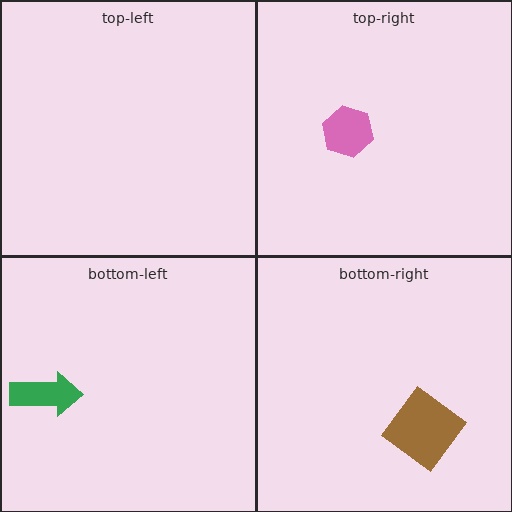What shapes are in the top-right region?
The pink hexagon.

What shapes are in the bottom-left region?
The green arrow.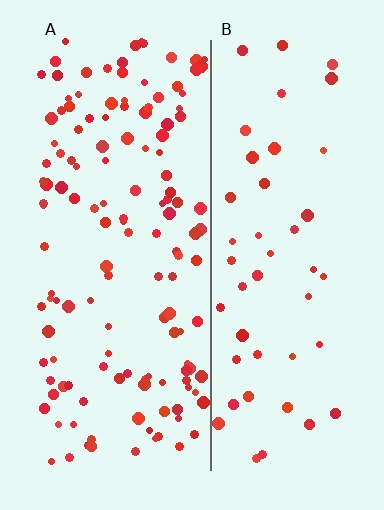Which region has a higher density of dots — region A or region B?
A (the left).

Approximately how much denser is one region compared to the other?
Approximately 2.9× — region A over region B.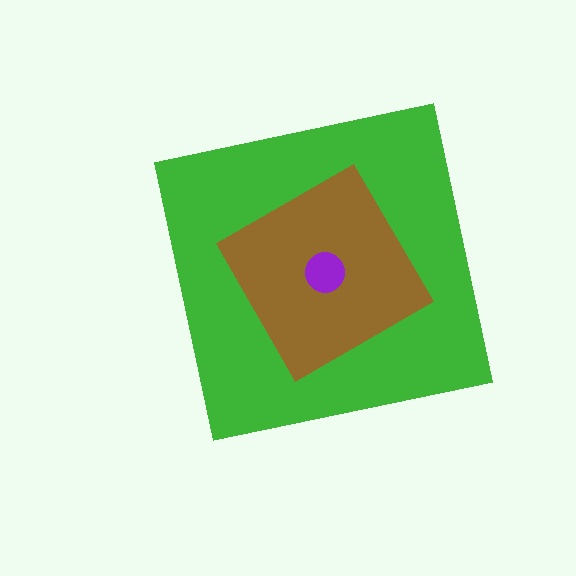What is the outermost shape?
The green square.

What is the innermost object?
The purple circle.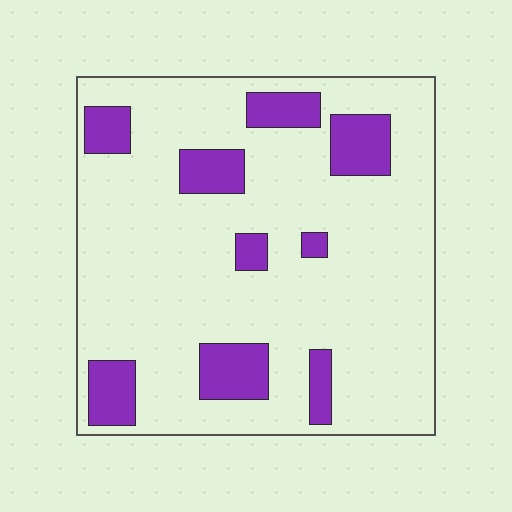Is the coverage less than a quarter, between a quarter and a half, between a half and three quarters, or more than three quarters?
Less than a quarter.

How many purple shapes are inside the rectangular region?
9.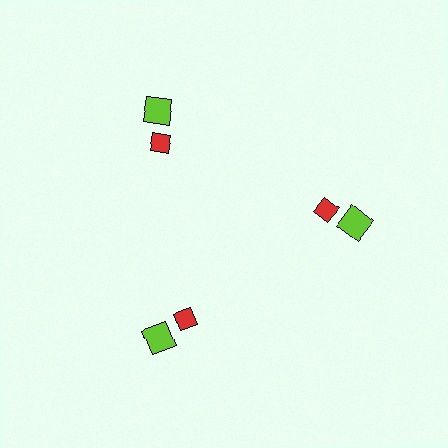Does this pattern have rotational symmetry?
Yes, this pattern has 3-fold rotational symmetry. It looks the same after rotating 120 degrees around the center.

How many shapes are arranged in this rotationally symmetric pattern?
There are 6 shapes, arranged in 3 groups of 2.